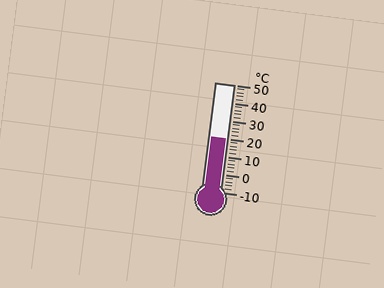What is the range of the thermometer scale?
The thermometer scale ranges from -10°C to 50°C.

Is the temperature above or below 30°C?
The temperature is below 30°C.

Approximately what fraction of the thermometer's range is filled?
The thermometer is filled to approximately 50% of its range.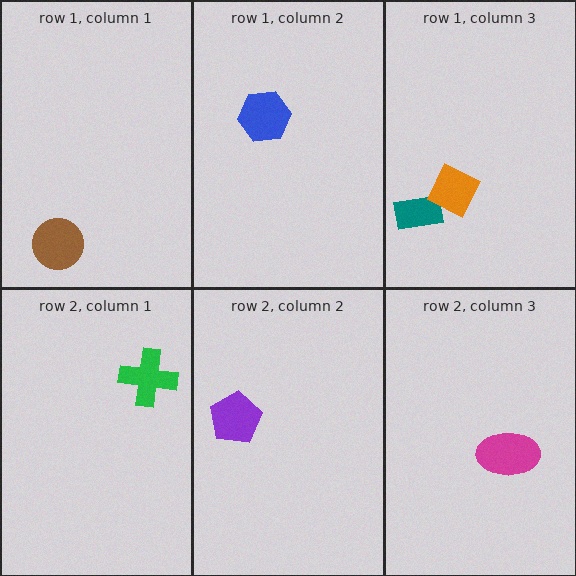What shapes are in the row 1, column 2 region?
The blue hexagon.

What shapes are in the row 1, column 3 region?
The teal rectangle, the orange square.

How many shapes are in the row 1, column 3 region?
2.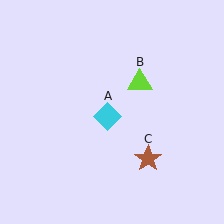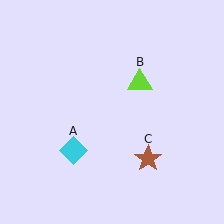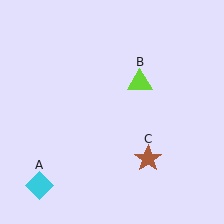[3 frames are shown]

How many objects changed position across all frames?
1 object changed position: cyan diamond (object A).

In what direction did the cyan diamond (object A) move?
The cyan diamond (object A) moved down and to the left.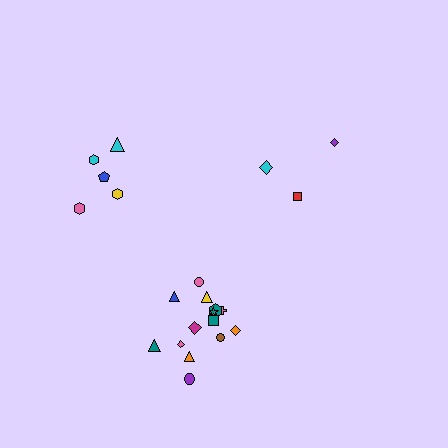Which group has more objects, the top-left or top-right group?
The top-left group.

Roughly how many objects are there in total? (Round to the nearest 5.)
Roughly 25 objects in total.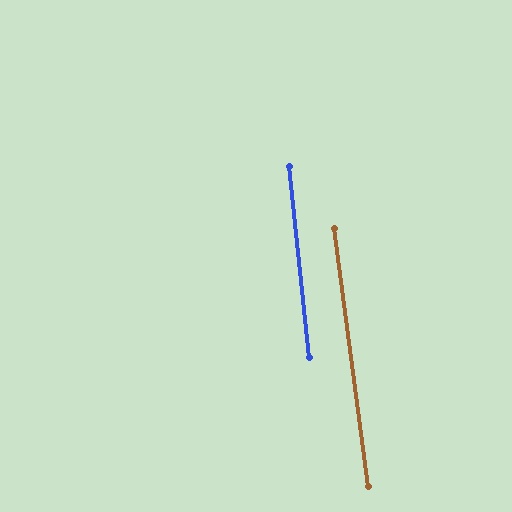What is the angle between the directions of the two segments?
Approximately 1 degree.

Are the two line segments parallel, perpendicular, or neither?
Parallel — their directions differ by only 1.4°.